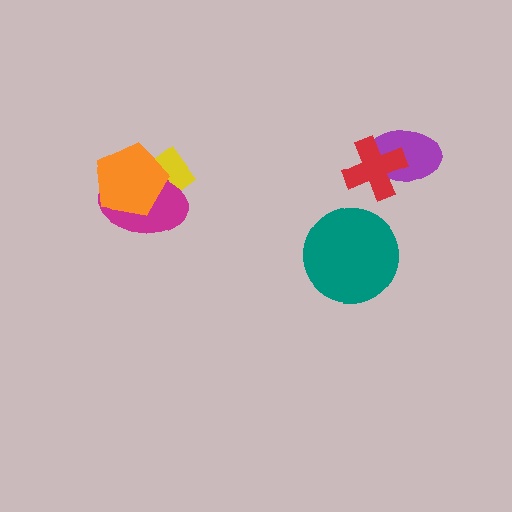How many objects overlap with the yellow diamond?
2 objects overlap with the yellow diamond.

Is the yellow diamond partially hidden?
Yes, it is partially covered by another shape.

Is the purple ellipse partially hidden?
Yes, it is partially covered by another shape.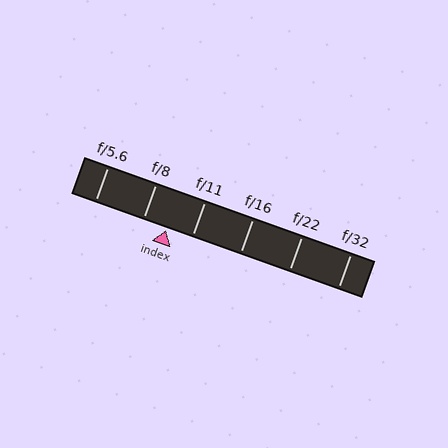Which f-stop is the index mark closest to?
The index mark is closest to f/8.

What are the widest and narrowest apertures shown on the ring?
The widest aperture shown is f/5.6 and the narrowest is f/32.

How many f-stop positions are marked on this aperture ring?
There are 6 f-stop positions marked.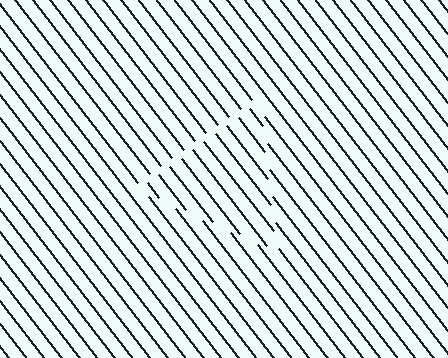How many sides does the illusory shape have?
3 sides — the line-ends trace a triangle.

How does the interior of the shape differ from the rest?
The interior of the shape contains the same grating, shifted by half a period — the contour is defined by the phase discontinuity where line-ends from the inner and outer gratings abut.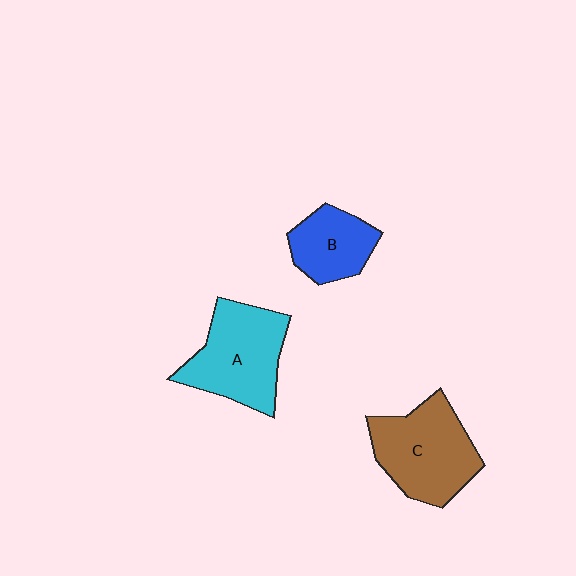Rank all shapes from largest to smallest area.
From largest to smallest: C (brown), A (cyan), B (blue).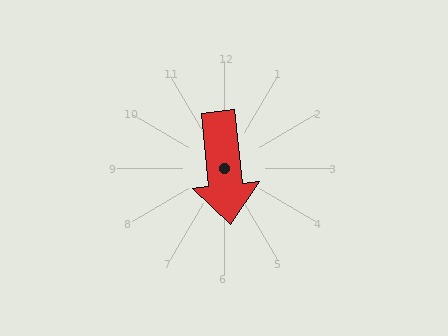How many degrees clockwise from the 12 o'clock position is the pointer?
Approximately 174 degrees.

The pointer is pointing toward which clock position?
Roughly 6 o'clock.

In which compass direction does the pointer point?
South.